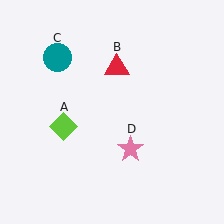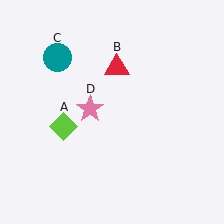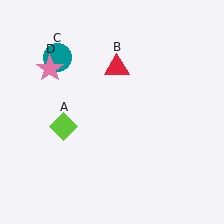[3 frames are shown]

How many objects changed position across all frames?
1 object changed position: pink star (object D).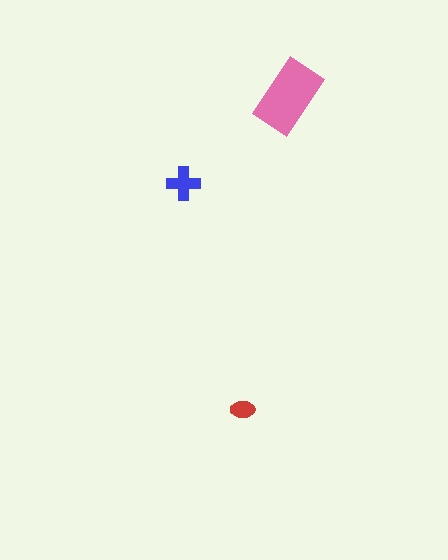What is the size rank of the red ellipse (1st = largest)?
3rd.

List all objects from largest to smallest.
The pink rectangle, the blue cross, the red ellipse.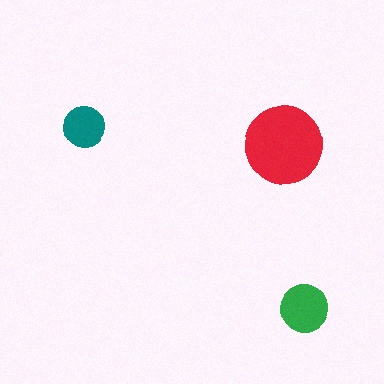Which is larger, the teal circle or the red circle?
The red one.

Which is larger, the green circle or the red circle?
The red one.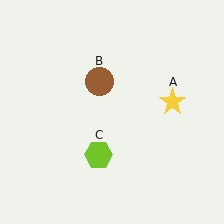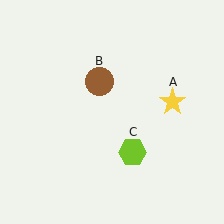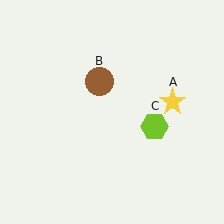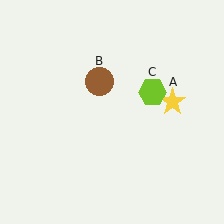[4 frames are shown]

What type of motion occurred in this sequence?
The lime hexagon (object C) rotated counterclockwise around the center of the scene.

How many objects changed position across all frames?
1 object changed position: lime hexagon (object C).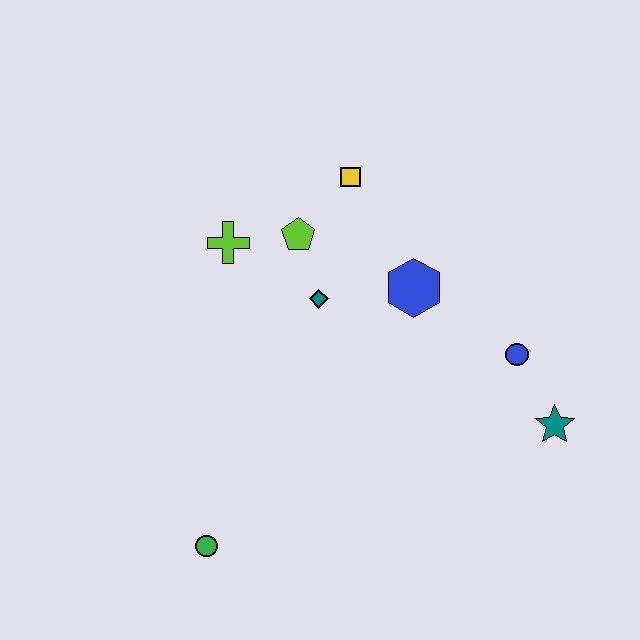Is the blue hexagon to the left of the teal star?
Yes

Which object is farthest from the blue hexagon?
The green circle is farthest from the blue hexagon.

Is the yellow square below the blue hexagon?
No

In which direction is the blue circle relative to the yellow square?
The blue circle is below the yellow square.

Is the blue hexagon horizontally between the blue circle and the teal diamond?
Yes